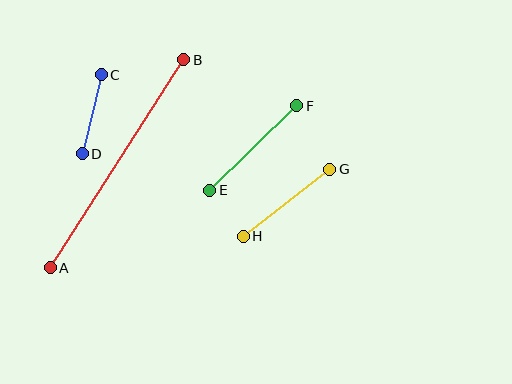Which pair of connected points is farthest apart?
Points A and B are farthest apart.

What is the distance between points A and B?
The distance is approximately 247 pixels.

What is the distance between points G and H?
The distance is approximately 109 pixels.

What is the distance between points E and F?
The distance is approximately 121 pixels.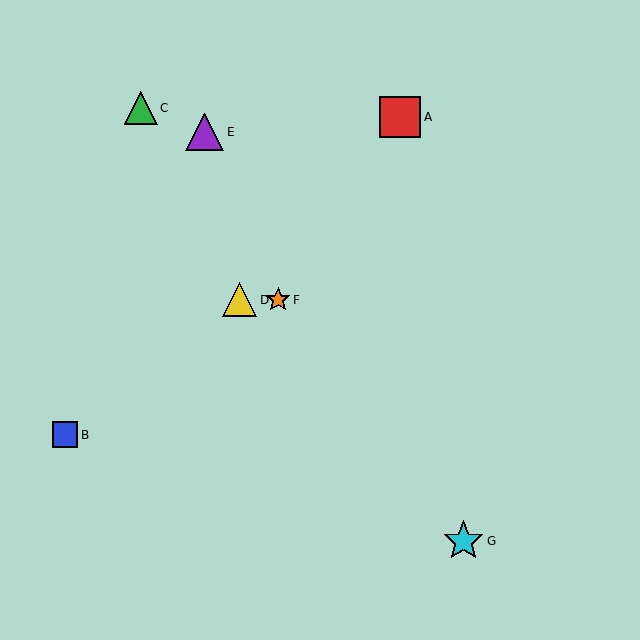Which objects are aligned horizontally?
Objects D, F are aligned horizontally.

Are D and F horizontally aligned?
Yes, both are at y≈300.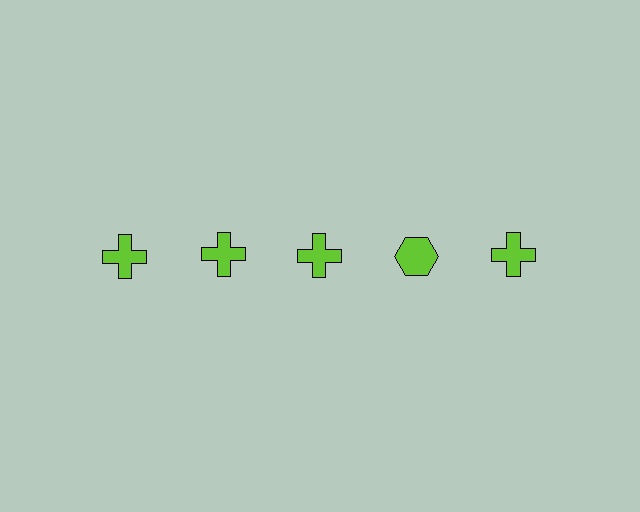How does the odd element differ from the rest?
It has a different shape: hexagon instead of cross.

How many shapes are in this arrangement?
There are 5 shapes arranged in a grid pattern.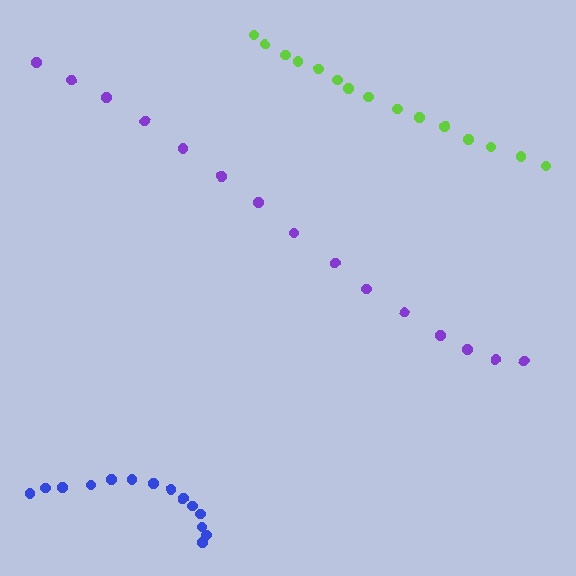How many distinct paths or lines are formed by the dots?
There are 3 distinct paths.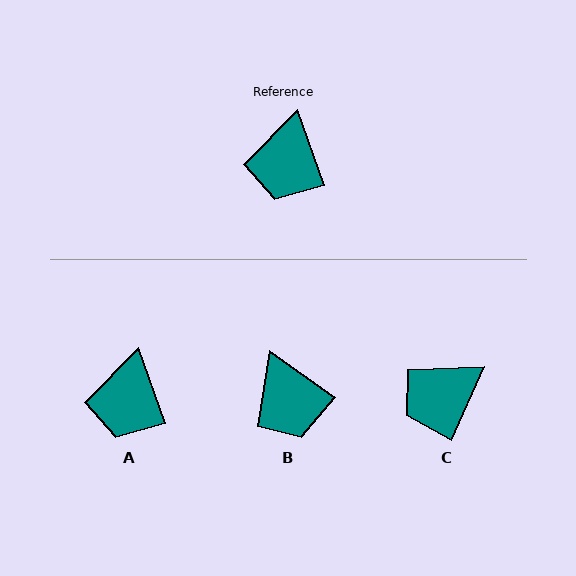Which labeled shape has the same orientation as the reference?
A.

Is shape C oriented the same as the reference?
No, it is off by about 44 degrees.